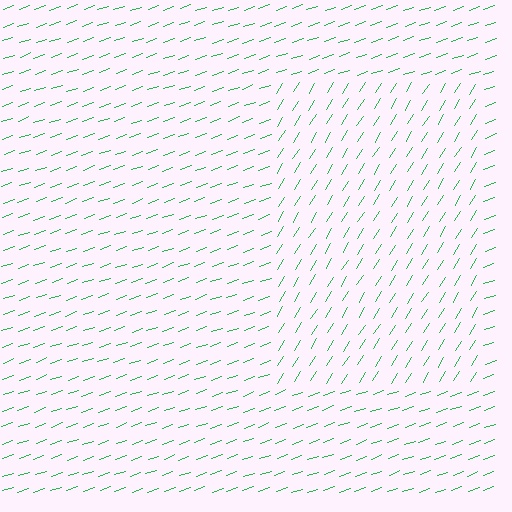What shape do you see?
I see a rectangle.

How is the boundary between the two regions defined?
The boundary is defined purely by a change in line orientation (approximately 39 degrees difference). All lines are the same color and thickness.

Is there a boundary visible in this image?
Yes, there is a texture boundary formed by a change in line orientation.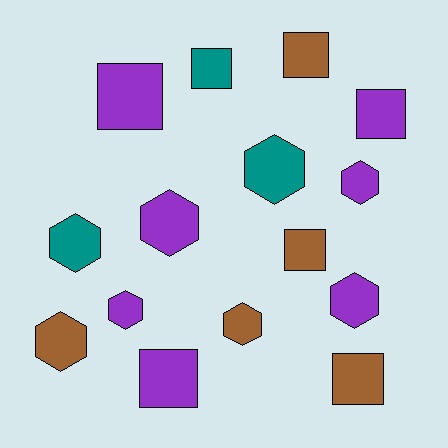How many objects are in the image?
There are 15 objects.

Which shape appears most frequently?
Hexagon, with 8 objects.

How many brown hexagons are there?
There are 2 brown hexagons.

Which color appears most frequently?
Purple, with 7 objects.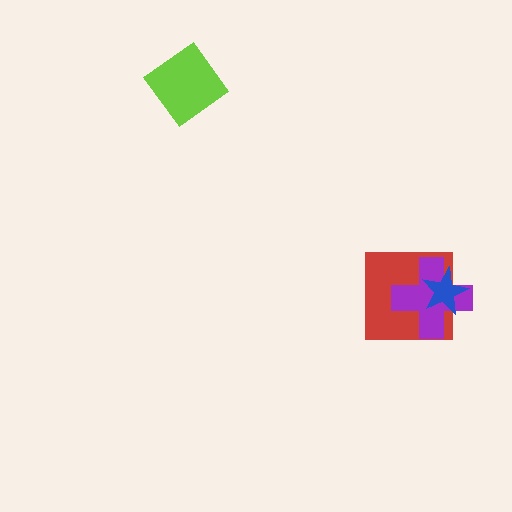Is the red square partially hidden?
Yes, it is partially covered by another shape.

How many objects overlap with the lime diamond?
0 objects overlap with the lime diamond.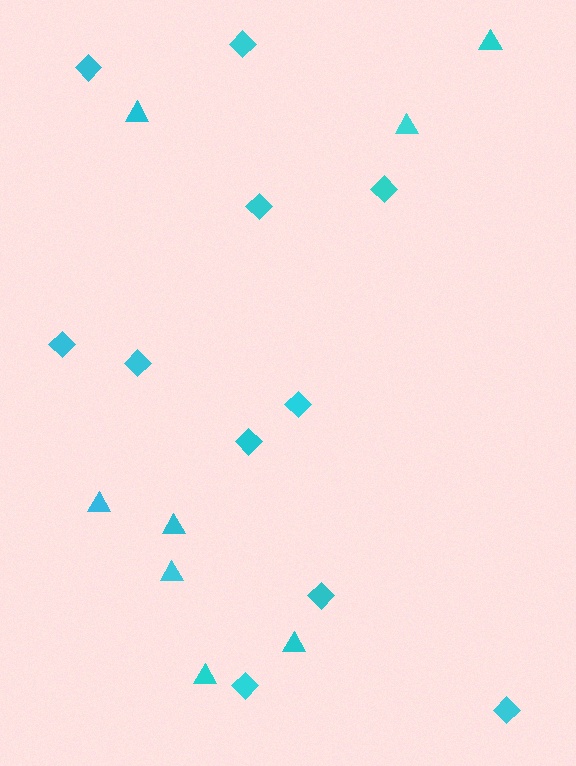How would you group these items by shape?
There are 2 groups: one group of diamonds (11) and one group of triangles (8).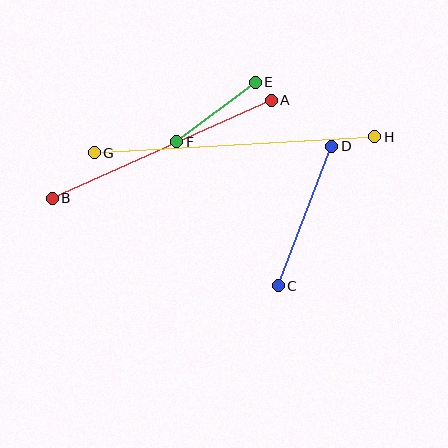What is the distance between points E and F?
The distance is approximately 98 pixels.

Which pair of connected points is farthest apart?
Points G and H are farthest apart.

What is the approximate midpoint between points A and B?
The midpoint is at approximately (162, 149) pixels.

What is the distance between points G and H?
The distance is approximately 281 pixels.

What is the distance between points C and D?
The distance is approximately 149 pixels.